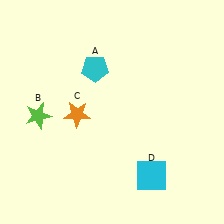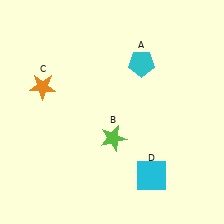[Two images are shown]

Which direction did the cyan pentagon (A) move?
The cyan pentagon (A) moved right.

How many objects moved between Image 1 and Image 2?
3 objects moved between the two images.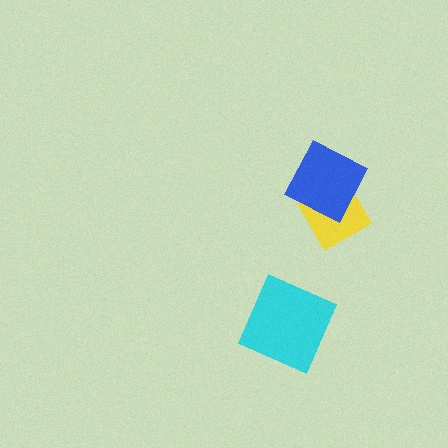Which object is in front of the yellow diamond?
The blue diamond is in front of the yellow diamond.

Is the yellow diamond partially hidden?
Yes, it is partially covered by another shape.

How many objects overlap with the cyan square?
0 objects overlap with the cyan square.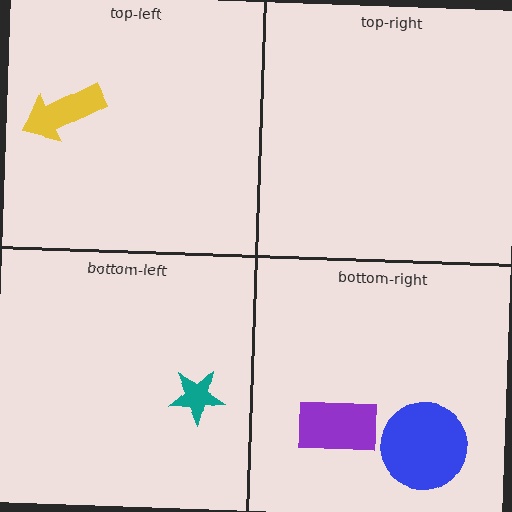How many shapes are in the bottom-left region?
1.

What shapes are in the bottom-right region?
The blue circle, the purple rectangle.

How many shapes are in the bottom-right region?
2.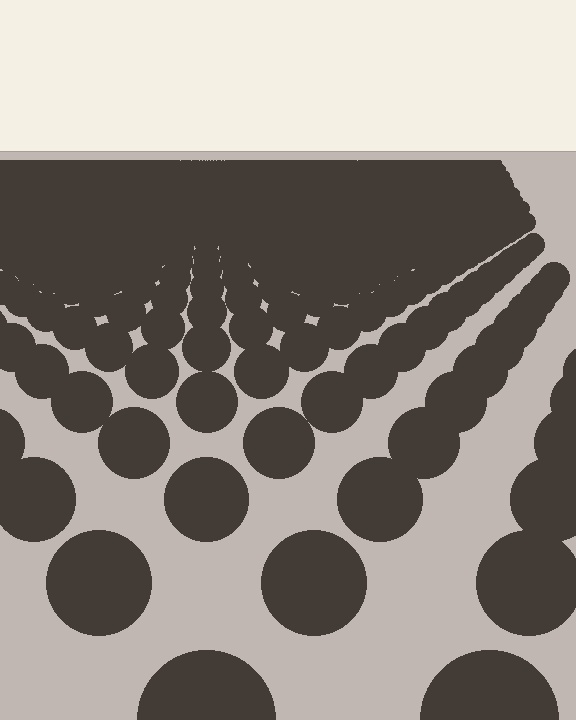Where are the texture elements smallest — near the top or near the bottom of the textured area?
Near the top.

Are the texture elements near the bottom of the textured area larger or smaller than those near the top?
Larger. Near the bottom, elements are closer to the viewer and appear at a bigger on-screen size.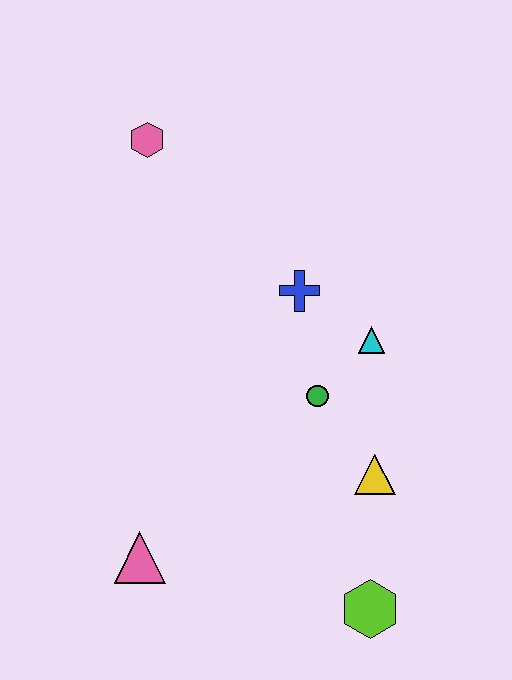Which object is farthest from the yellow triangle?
The pink hexagon is farthest from the yellow triangle.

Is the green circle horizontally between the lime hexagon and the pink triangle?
Yes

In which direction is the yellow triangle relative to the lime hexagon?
The yellow triangle is above the lime hexagon.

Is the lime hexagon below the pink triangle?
Yes